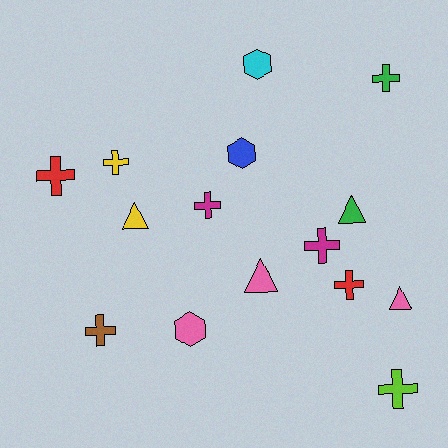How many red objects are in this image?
There are 2 red objects.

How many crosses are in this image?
There are 8 crosses.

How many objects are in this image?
There are 15 objects.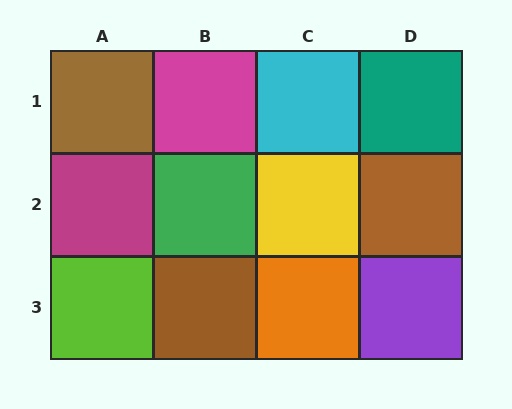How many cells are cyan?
1 cell is cyan.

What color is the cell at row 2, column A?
Magenta.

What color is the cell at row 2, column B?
Green.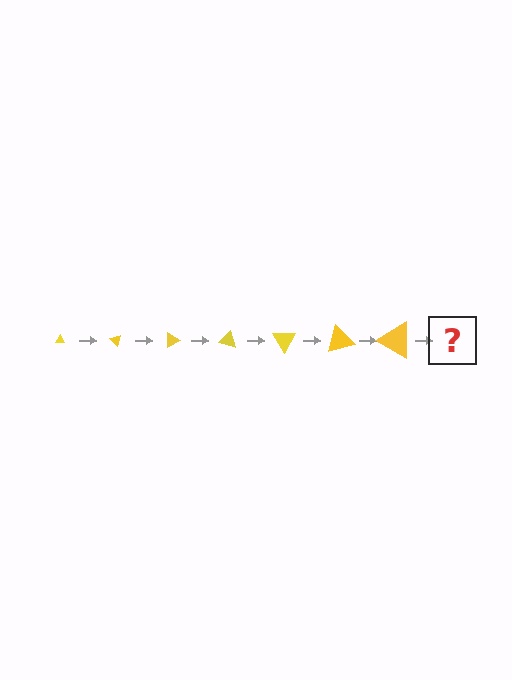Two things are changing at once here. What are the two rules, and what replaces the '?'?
The two rules are that the triangle grows larger each step and it rotates 45 degrees each step. The '?' should be a triangle, larger than the previous one and rotated 315 degrees from the start.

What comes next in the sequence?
The next element should be a triangle, larger than the previous one and rotated 315 degrees from the start.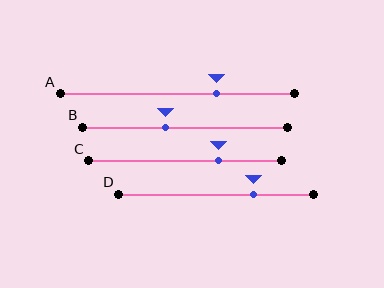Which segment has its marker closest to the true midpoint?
Segment B has its marker closest to the true midpoint.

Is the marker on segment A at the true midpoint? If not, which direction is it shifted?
No, the marker on segment A is shifted to the right by about 17% of the segment length.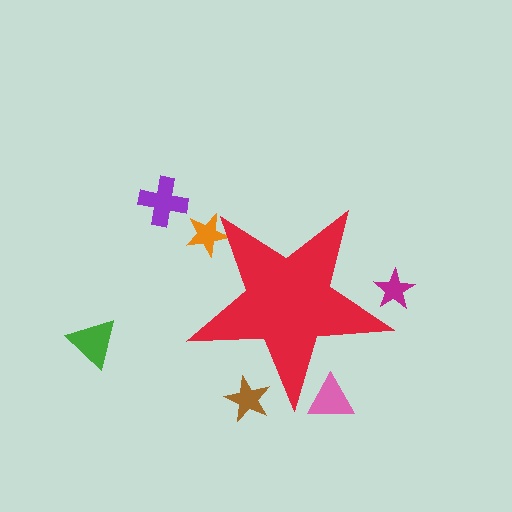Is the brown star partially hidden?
Yes, the brown star is partially hidden behind the red star.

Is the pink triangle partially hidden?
Yes, the pink triangle is partially hidden behind the red star.